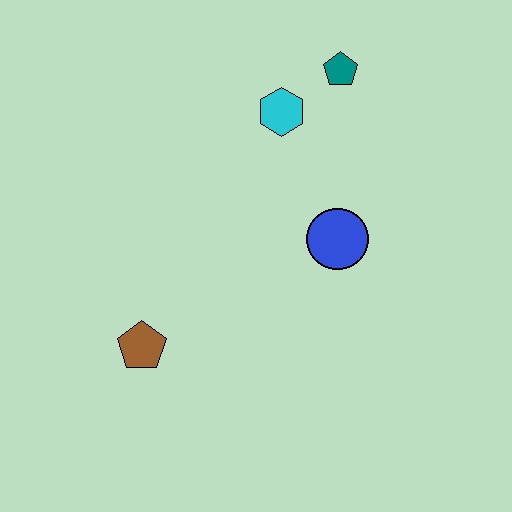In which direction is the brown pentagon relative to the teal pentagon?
The brown pentagon is below the teal pentagon.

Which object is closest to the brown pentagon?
The blue circle is closest to the brown pentagon.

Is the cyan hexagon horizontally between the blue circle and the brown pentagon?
Yes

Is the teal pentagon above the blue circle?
Yes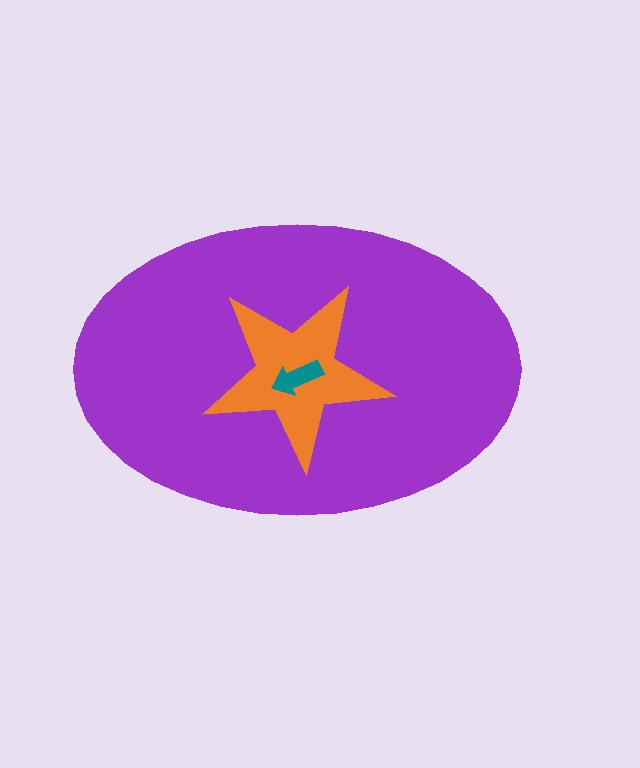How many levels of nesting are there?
3.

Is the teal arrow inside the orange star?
Yes.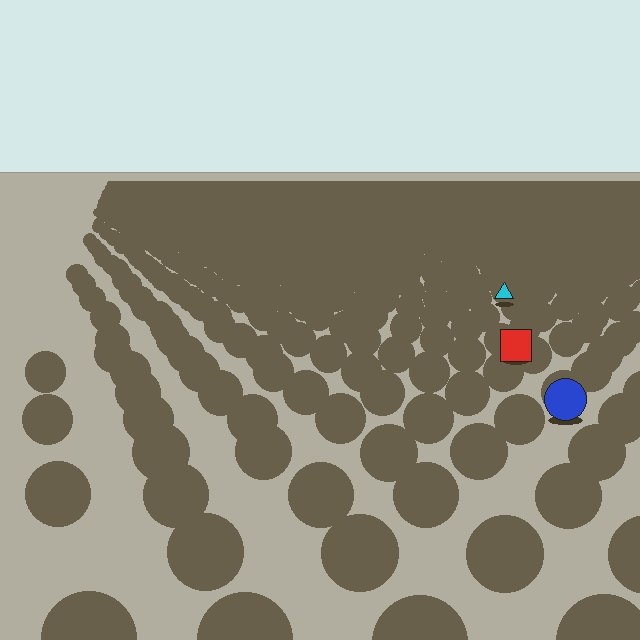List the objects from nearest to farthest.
From nearest to farthest: the blue circle, the red square, the cyan triangle.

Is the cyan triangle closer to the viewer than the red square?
No. The red square is closer — you can tell from the texture gradient: the ground texture is coarser near it.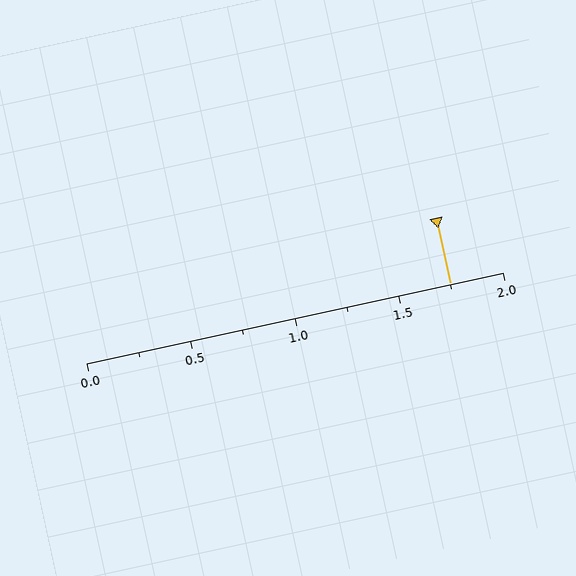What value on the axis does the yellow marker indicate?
The marker indicates approximately 1.75.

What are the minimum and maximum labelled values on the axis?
The axis runs from 0.0 to 2.0.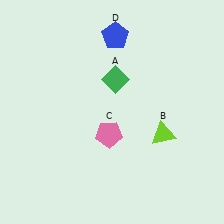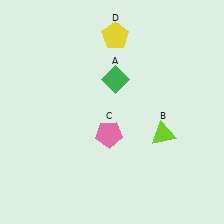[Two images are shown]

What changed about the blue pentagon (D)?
In Image 1, D is blue. In Image 2, it changed to yellow.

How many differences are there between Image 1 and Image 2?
There is 1 difference between the two images.